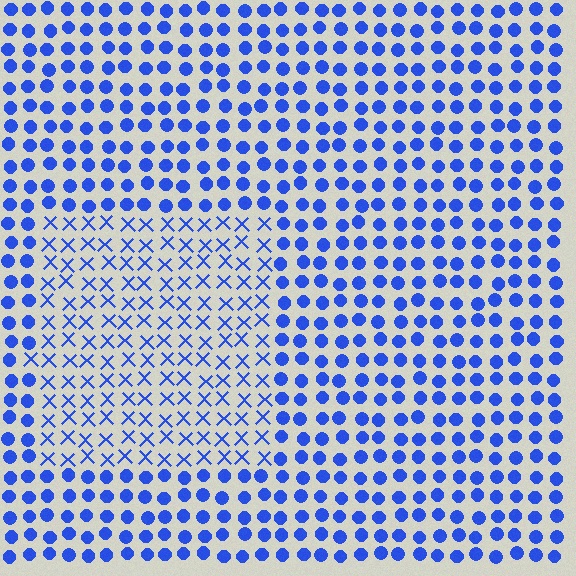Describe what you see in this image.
The image is filled with small blue elements arranged in a uniform grid. A rectangle-shaped region contains X marks, while the surrounding area contains circles. The boundary is defined purely by the change in element shape.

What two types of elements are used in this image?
The image uses X marks inside the rectangle region and circles outside it.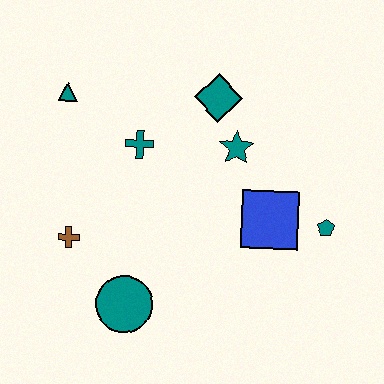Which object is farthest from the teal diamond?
The teal circle is farthest from the teal diamond.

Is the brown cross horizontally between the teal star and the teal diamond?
No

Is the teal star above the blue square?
Yes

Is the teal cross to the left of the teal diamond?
Yes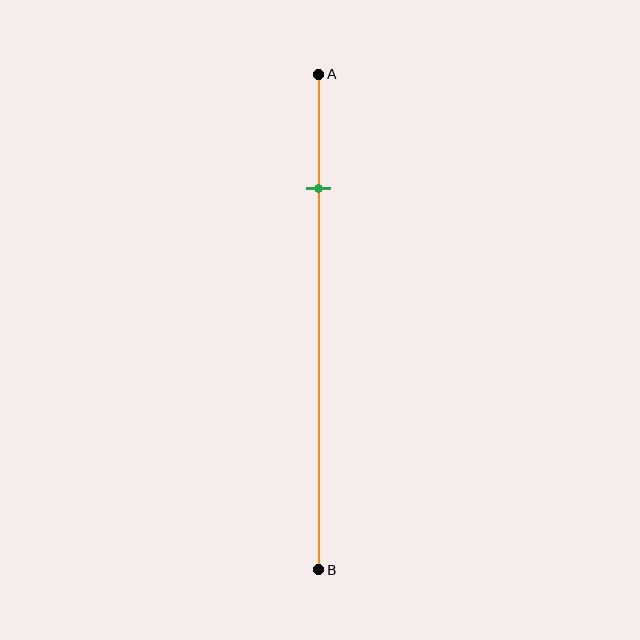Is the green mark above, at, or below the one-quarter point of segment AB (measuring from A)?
The green mark is approximately at the one-quarter point of segment AB.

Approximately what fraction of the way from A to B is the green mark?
The green mark is approximately 25% of the way from A to B.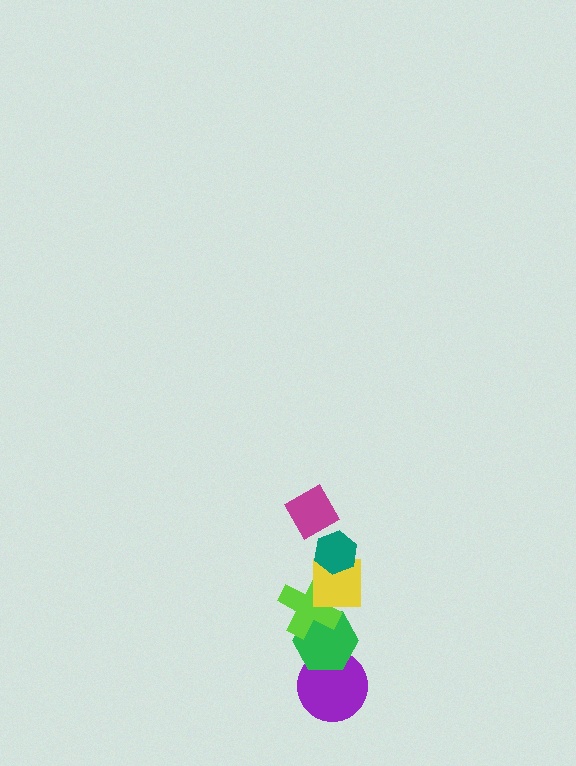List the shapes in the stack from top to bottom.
From top to bottom: the magenta diamond, the teal hexagon, the yellow square, the lime cross, the green hexagon, the purple circle.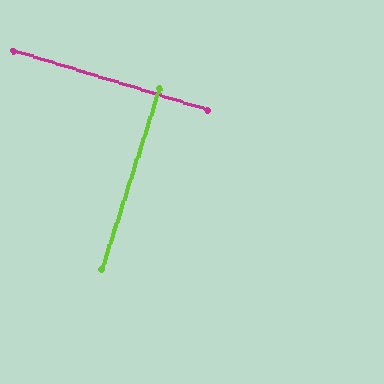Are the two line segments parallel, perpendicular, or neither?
Perpendicular — they meet at approximately 89°.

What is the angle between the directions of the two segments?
Approximately 89 degrees.